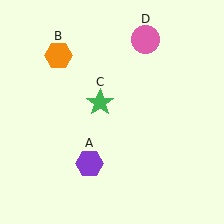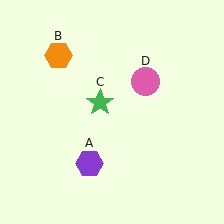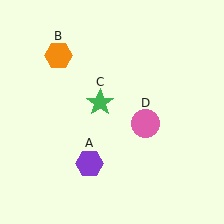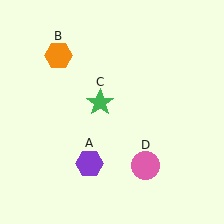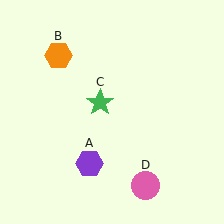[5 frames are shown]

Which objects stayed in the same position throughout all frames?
Purple hexagon (object A) and orange hexagon (object B) and green star (object C) remained stationary.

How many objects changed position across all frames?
1 object changed position: pink circle (object D).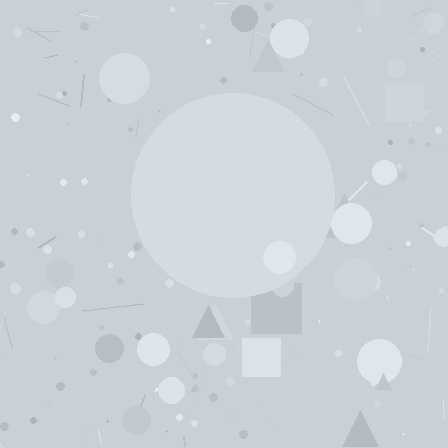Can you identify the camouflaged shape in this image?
The camouflaged shape is a circle.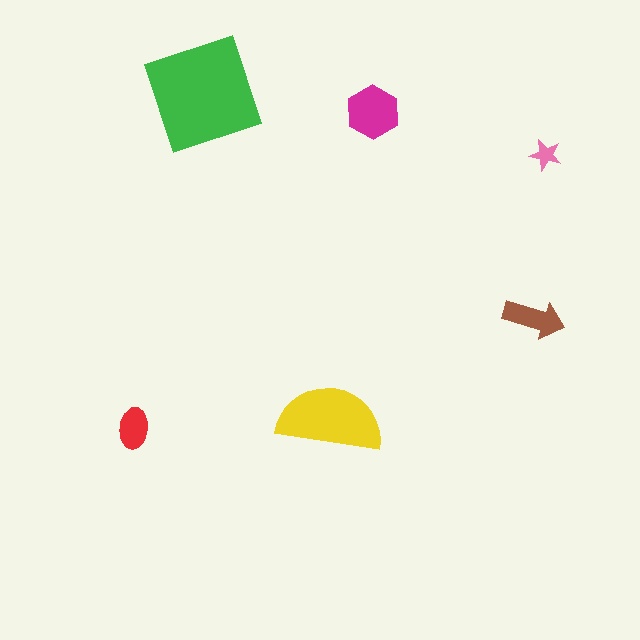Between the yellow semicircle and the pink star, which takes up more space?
The yellow semicircle.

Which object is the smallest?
The pink star.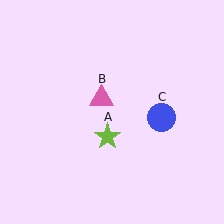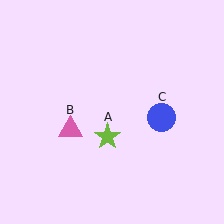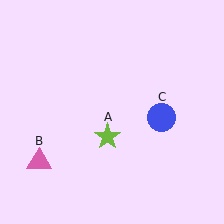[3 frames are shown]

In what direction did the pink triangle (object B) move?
The pink triangle (object B) moved down and to the left.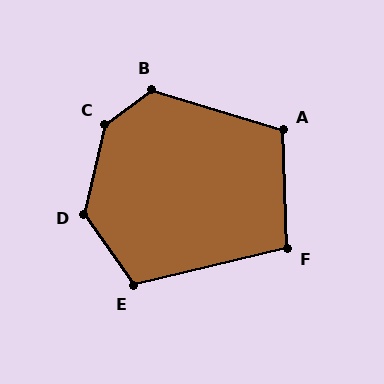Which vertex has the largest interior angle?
C, at approximately 140 degrees.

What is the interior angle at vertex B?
Approximately 126 degrees (obtuse).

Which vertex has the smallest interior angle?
F, at approximately 102 degrees.